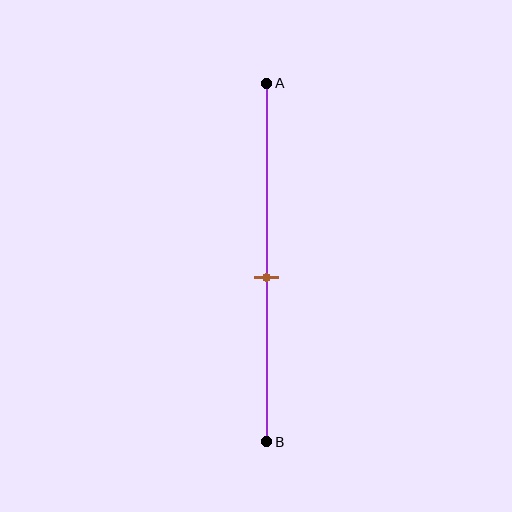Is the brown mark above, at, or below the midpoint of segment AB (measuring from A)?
The brown mark is below the midpoint of segment AB.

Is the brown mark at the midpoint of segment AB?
No, the mark is at about 55% from A, not at the 50% midpoint.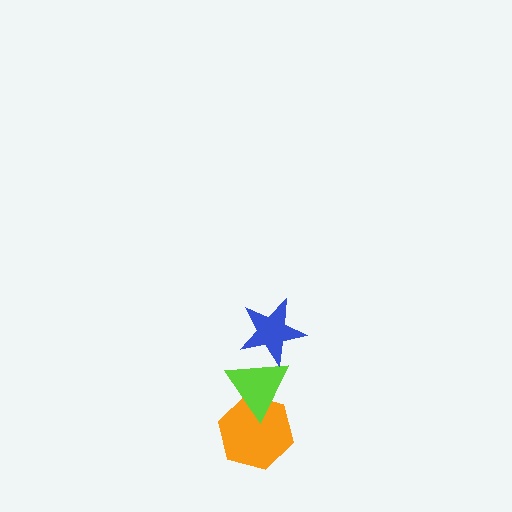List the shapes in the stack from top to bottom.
From top to bottom: the blue star, the lime triangle, the orange hexagon.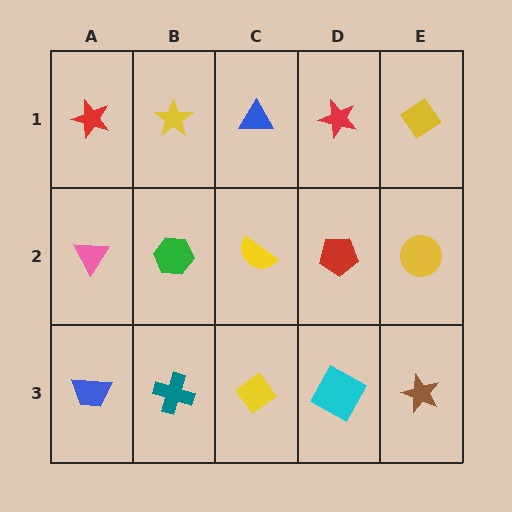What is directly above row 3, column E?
A yellow circle.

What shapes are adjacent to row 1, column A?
A pink triangle (row 2, column A), a yellow star (row 1, column B).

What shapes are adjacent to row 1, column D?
A red pentagon (row 2, column D), a blue triangle (row 1, column C), a yellow diamond (row 1, column E).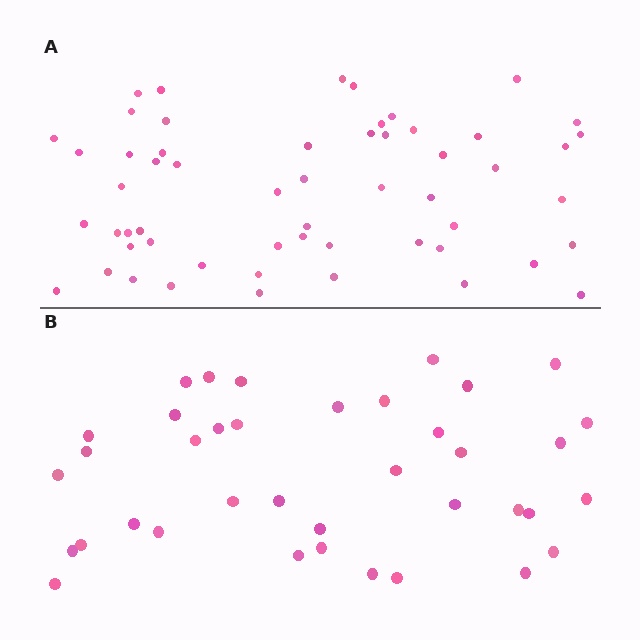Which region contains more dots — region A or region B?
Region A (the top region) has more dots.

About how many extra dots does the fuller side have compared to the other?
Region A has approximately 20 more dots than region B.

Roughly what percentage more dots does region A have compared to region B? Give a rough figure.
About 45% more.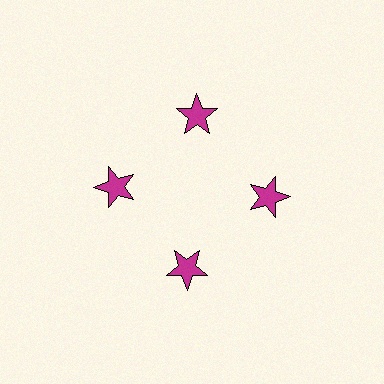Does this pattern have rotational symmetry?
Yes, this pattern has 4-fold rotational symmetry. It looks the same after rotating 90 degrees around the center.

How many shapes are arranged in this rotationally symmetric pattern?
There are 4 shapes, arranged in 4 groups of 1.